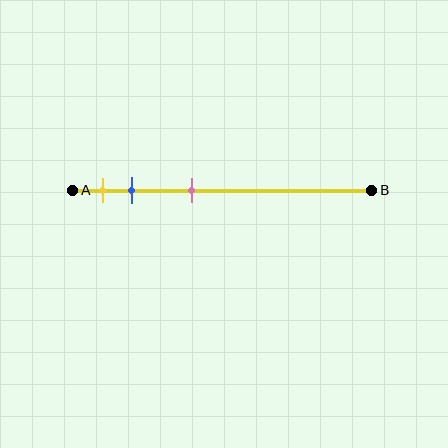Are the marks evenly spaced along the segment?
No, the marks are not evenly spaced.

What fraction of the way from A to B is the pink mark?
The pink mark is approximately 40% (0.4) of the way from A to B.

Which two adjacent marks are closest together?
The yellow and blue marks are the closest adjacent pair.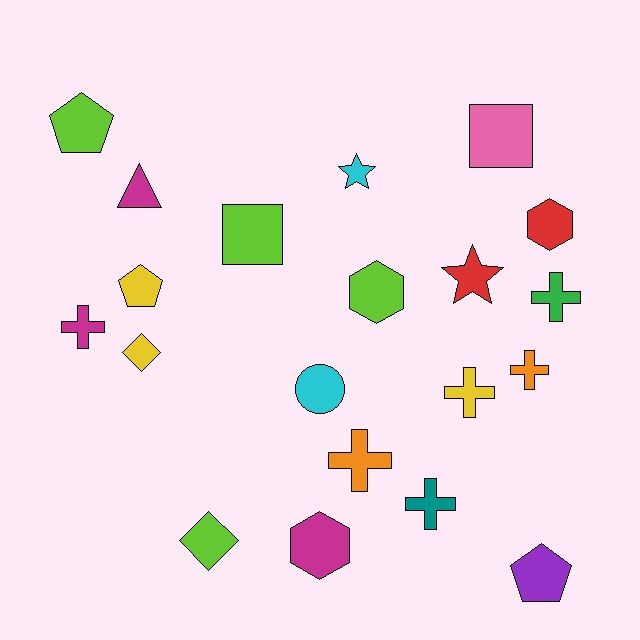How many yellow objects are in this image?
There are 3 yellow objects.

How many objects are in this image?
There are 20 objects.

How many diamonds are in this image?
There are 2 diamonds.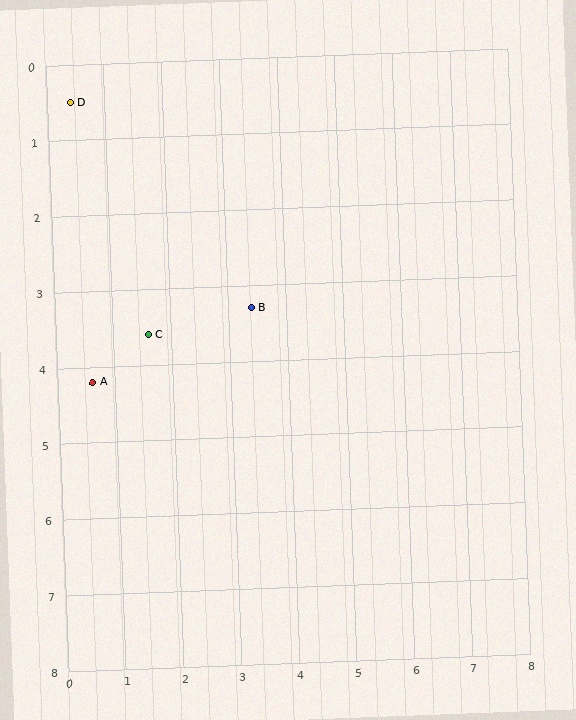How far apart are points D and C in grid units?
Points D and C are about 3.3 grid units apart.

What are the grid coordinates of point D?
Point D is at approximately (0.4, 0.5).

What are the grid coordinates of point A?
Point A is at approximately (0.6, 4.2).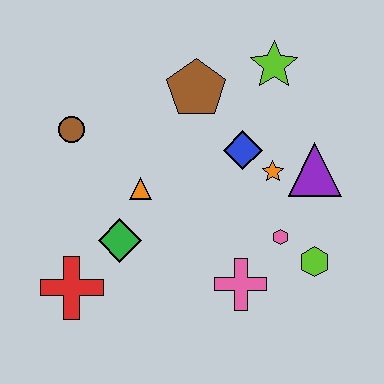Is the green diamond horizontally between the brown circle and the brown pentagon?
Yes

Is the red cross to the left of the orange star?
Yes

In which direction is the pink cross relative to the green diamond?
The pink cross is to the right of the green diamond.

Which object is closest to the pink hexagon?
The lime hexagon is closest to the pink hexagon.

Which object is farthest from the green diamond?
The lime star is farthest from the green diamond.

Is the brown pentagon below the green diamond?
No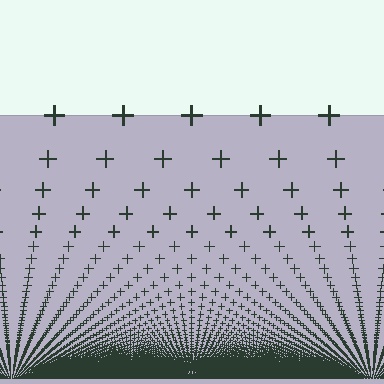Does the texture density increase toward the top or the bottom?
Density increases toward the bottom.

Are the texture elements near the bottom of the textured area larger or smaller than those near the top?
Smaller. The gradient is inverted — elements near the bottom are smaller and denser.